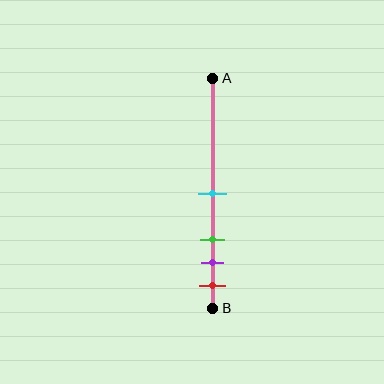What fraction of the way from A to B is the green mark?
The green mark is approximately 70% (0.7) of the way from A to B.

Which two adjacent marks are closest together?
The purple and red marks are the closest adjacent pair.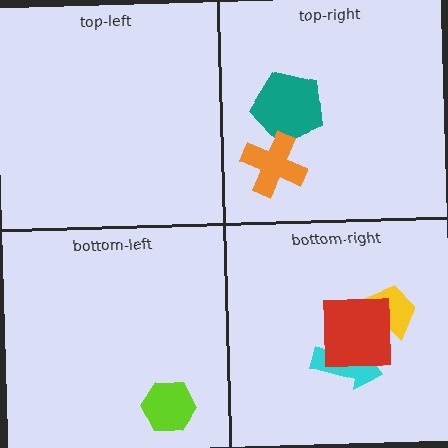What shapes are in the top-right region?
The teal pentagon, the orange cross.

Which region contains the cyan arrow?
The bottom-right region.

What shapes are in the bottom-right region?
The cyan arrow, the yellow trapezoid, the red square.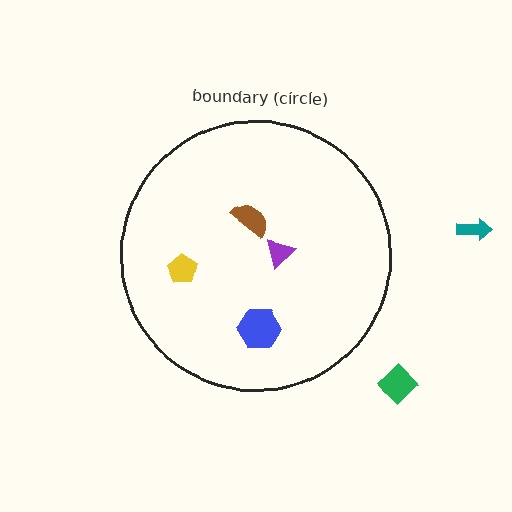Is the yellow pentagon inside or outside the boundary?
Inside.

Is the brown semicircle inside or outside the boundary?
Inside.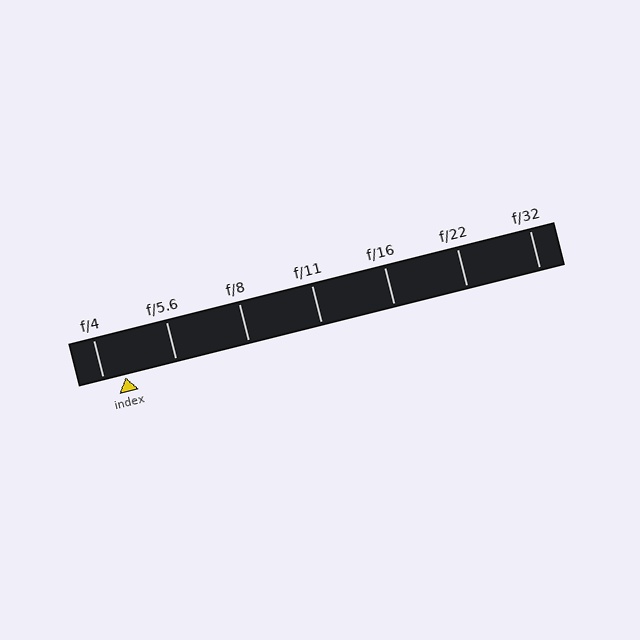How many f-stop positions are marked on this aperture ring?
There are 7 f-stop positions marked.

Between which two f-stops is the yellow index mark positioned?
The index mark is between f/4 and f/5.6.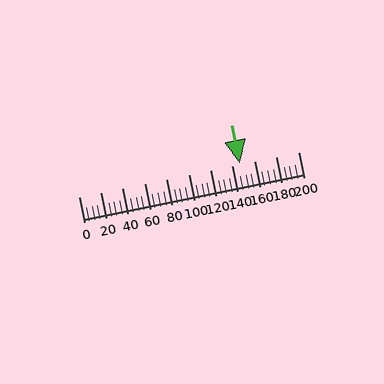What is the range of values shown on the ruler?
The ruler shows values from 0 to 200.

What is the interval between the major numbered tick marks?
The major tick marks are spaced 20 units apart.